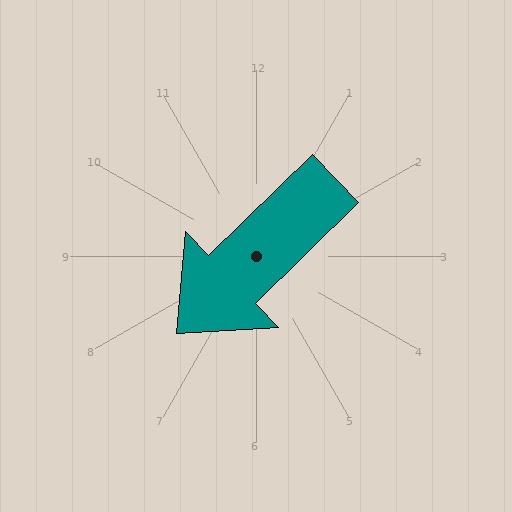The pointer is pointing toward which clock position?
Roughly 8 o'clock.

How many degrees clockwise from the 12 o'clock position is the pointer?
Approximately 226 degrees.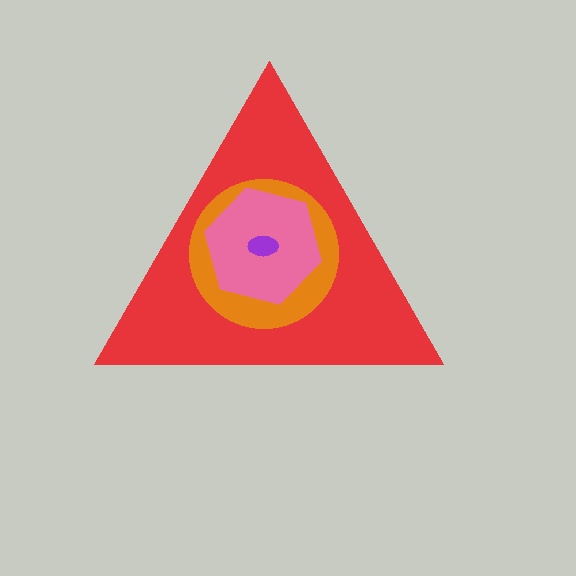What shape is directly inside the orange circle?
The pink hexagon.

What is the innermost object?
The purple ellipse.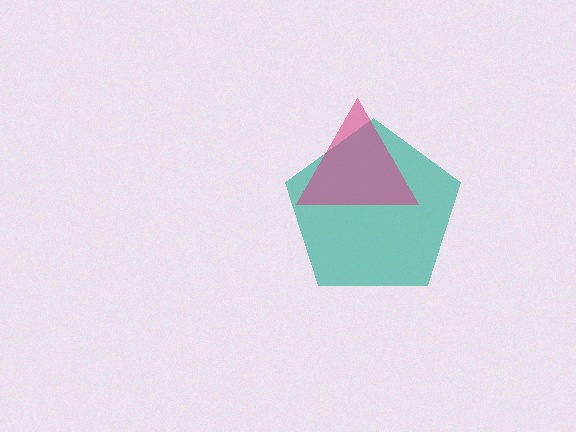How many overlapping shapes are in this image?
There are 2 overlapping shapes in the image.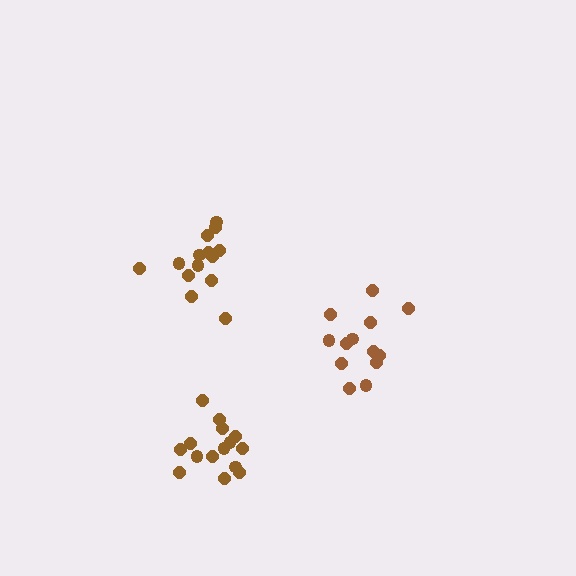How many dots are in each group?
Group 1: 15 dots, Group 2: 14 dots, Group 3: 13 dots (42 total).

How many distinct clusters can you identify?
There are 3 distinct clusters.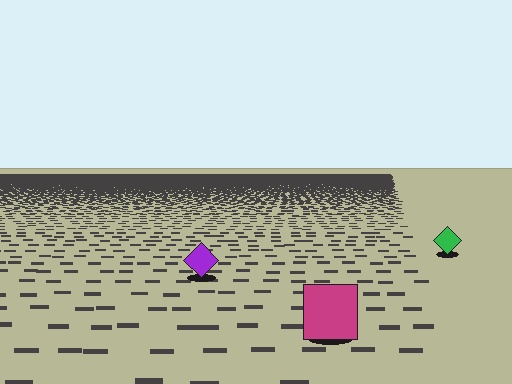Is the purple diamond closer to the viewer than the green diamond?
Yes. The purple diamond is closer — you can tell from the texture gradient: the ground texture is coarser near it.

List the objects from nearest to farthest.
From nearest to farthest: the magenta square, the purple diamond, the green diamond.